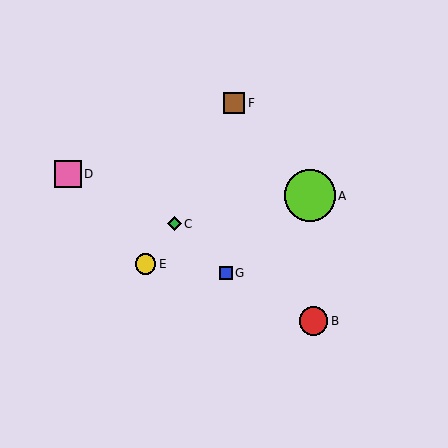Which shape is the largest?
The lime circle (labeled A) is the largest.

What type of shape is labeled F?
Shape F is a brown square.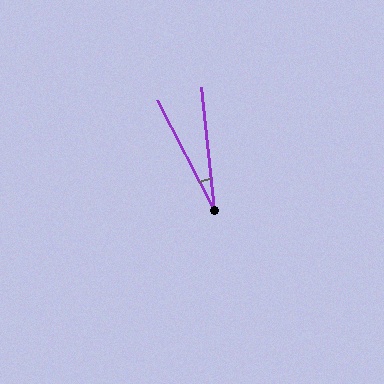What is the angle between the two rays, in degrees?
Approximately 21 degrees.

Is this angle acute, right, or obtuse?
It is acute.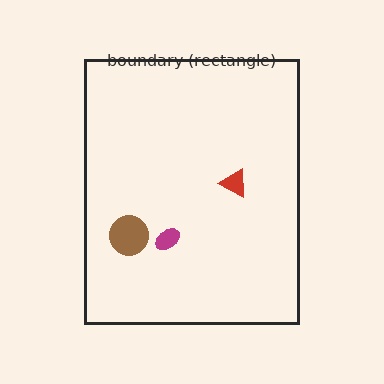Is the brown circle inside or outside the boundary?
Inside.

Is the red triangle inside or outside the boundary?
Inside.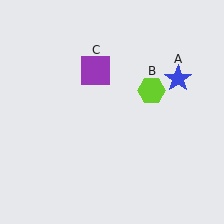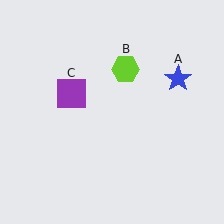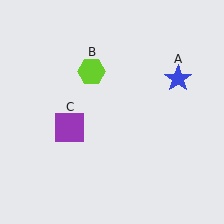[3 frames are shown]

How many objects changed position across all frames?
2 objects changed position: lime hexagon (object B), purple square (object C).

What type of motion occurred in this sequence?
The lime hexagon (object B), purple square (object C) rotated counterclockwise around the center of the scene.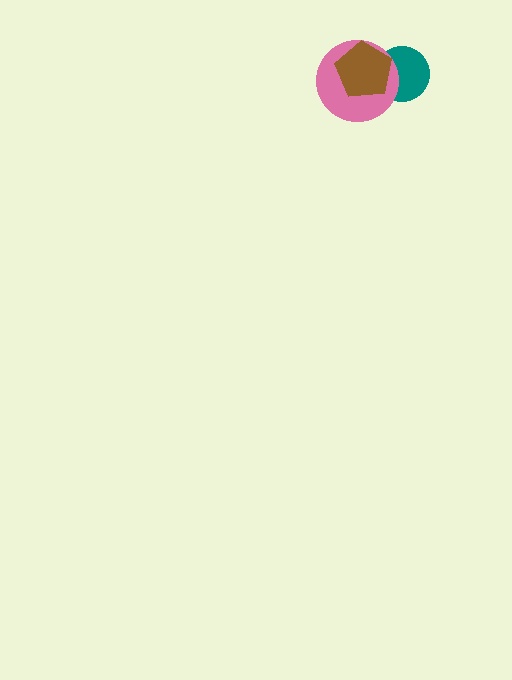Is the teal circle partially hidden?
Yes, it is partially covered by another shape.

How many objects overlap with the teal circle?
2 objects overlap with the teal circle.